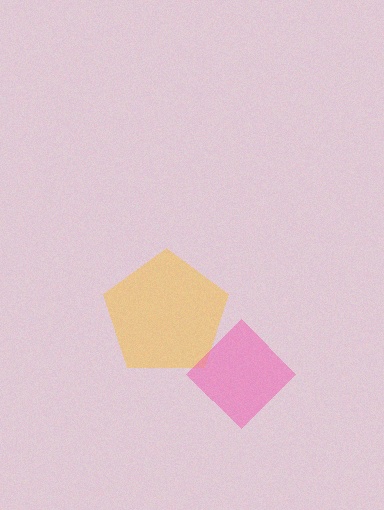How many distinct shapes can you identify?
There are 2 distinct shapes: a yellow pentagon, a pink diamond.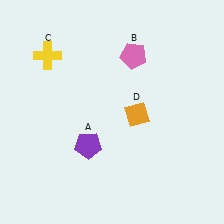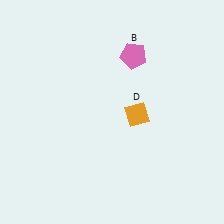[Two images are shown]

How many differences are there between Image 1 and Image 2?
There are 2 differences between the two images.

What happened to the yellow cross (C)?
The yellow cross (C) was removed in Image 2. It was in the top-left area of Image 1.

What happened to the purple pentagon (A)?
The purple pentagon (A) was removed in Image 2. It was in the bottom-left area of Image 1.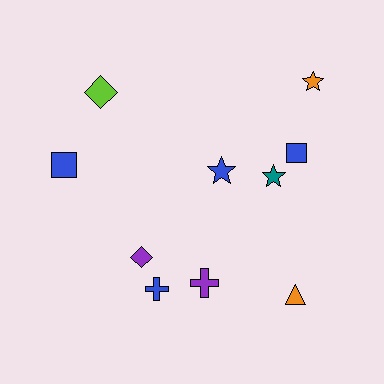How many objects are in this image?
There are 10 objects.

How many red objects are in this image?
There are no red objects.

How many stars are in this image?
There are 3 stars.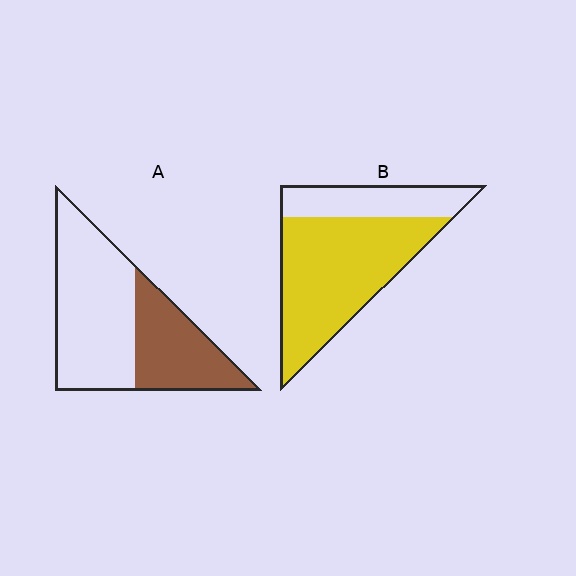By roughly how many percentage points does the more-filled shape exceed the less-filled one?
By roughly 35 percentage points (B over A).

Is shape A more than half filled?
No.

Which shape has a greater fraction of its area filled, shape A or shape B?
Shape B.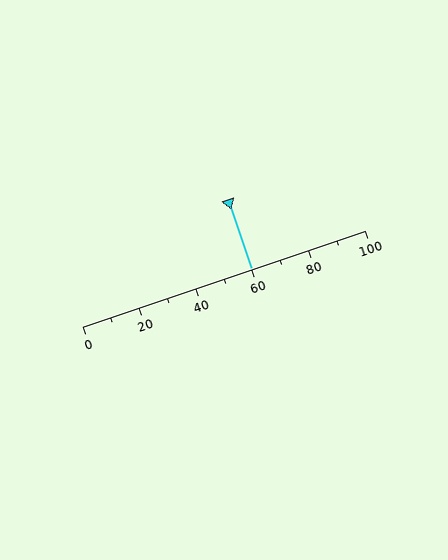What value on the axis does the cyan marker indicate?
The marker indicates approximately 60.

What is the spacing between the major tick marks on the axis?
The major ticks are spaced 20 apart.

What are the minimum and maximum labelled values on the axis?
The axis runs from 0 to 100.